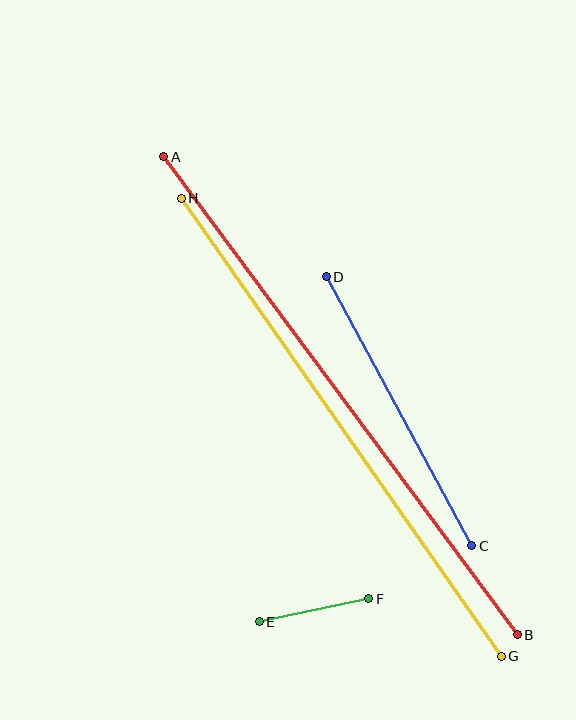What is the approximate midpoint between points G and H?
The midpoint is at approximately (341, 427) pixels.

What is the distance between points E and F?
The distance is approximately 112 pixels.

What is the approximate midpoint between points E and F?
The midpoint is at approximately (314, 610) pixels.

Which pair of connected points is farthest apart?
Points A and B are farthest apart.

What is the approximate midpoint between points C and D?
The midpoint is at approximately (399, 411) pixels.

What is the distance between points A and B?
The distance is approximately 594 pixels.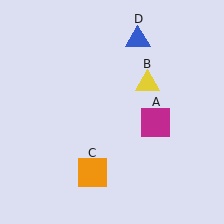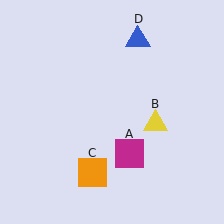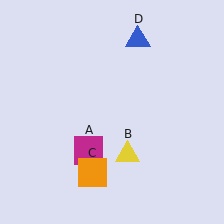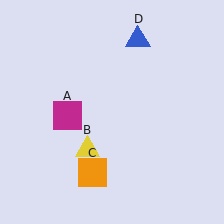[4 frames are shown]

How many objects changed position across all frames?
2 objects changed position: magenta square (object A), yellow triangle (object B).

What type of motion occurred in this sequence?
The magenta square (object A), yellow triangle (object B) rotated clockwise around the center of the scene.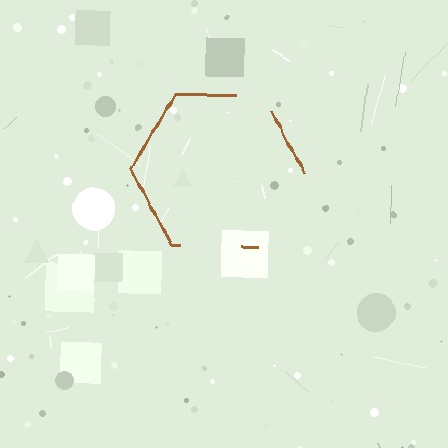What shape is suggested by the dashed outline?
The dashed outline suggests a hexagon.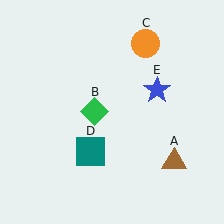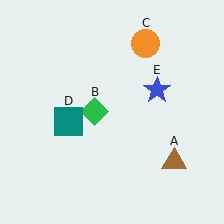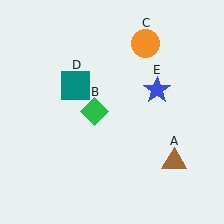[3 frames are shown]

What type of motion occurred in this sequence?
The teal square (object D) rotated clockwise around the center of the scene.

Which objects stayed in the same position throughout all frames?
Brown triangle (object A) and green diamond (object B) and orange circle (object C) and blue star (object E) remained stationary.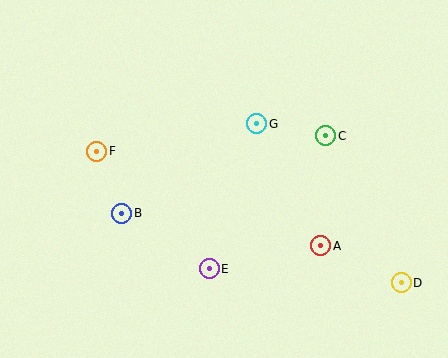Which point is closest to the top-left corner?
Point F is closest to the top-left corner.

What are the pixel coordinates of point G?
Point G is at (257, 124).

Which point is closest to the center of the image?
Point G at (257, 124) is closest to the center.